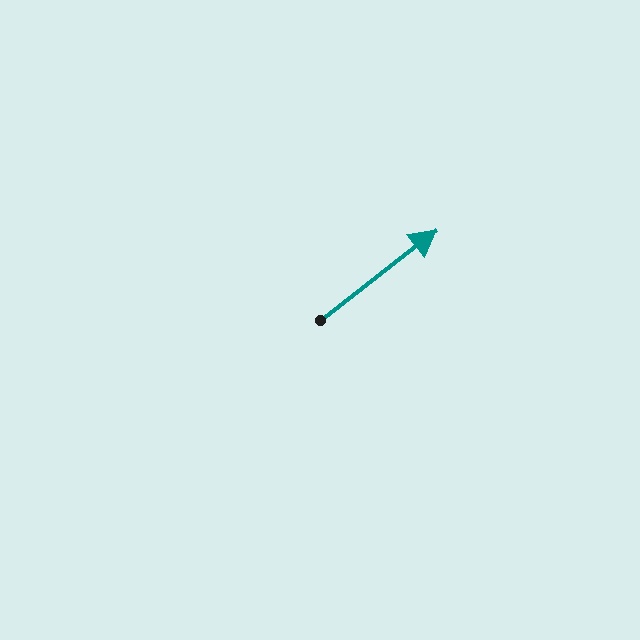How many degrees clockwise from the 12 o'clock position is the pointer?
Approximately 52 degrees.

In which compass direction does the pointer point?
Northeast.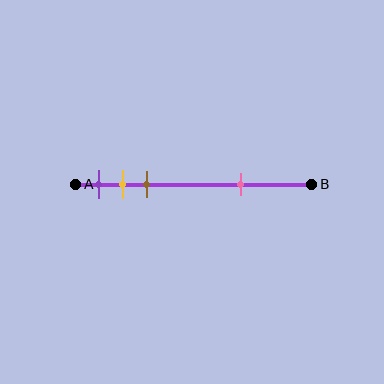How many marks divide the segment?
There are 4 marks dividing the segment.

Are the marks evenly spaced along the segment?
No, the marks are not evenly spaced.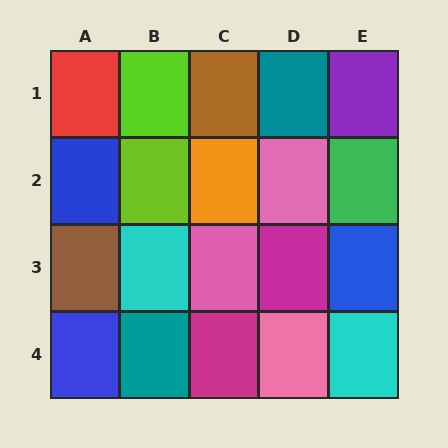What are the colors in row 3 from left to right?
Brown, cyan, pink, magenta, blue.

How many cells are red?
1 cell is red.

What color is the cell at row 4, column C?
Magenta.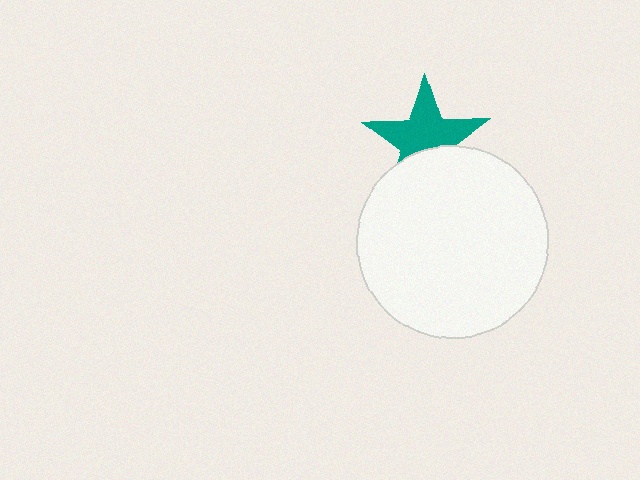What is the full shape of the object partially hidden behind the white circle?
The partially hidden object is a teal star.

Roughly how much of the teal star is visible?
About half of it is visible (roughly 64%).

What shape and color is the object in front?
The object in front is a white circle.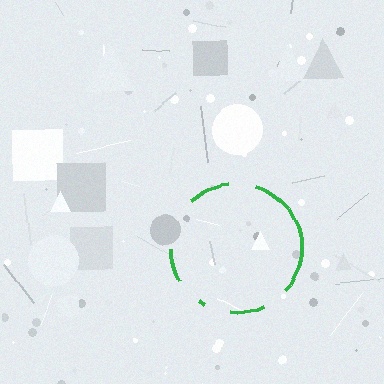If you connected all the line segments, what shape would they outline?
They would outline a circle.